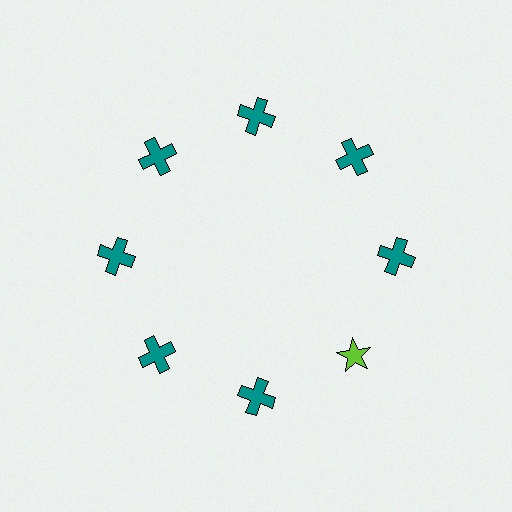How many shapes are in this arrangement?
There are 8 shapes arranged in a ring pattern.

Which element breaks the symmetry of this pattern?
The lime star at roughly the 4 o'clock position breaks the symmetry. All other shapes are teal crosses.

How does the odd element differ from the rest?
It differs in both color (lime instead of teal) and shape (star instead of cross).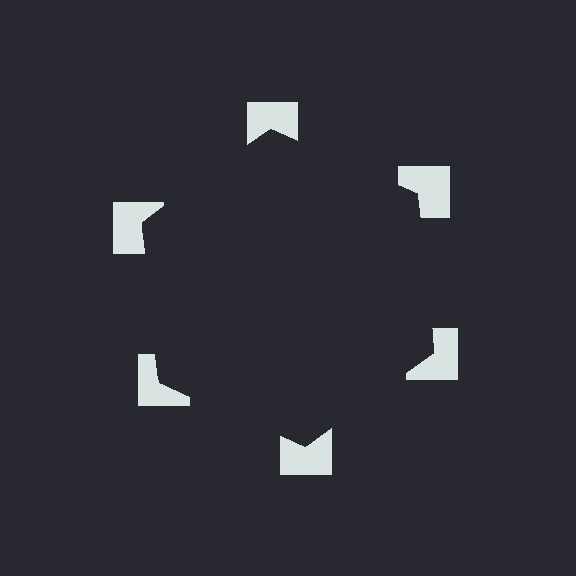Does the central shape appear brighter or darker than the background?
It typically appears slightly darker than the background, even though no actual brightness change is drawn.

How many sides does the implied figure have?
6 sides.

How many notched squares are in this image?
There are 6 — one at each vertex of the illusory hexagon.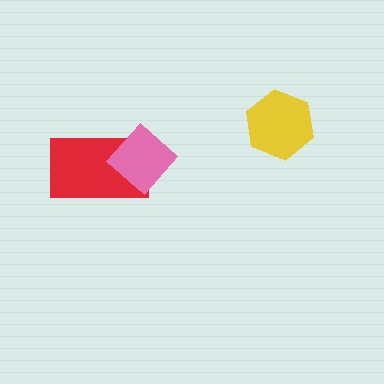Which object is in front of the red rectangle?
The pink diamond is in front of the red rectangle.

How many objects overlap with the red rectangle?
1 object overlaps with the red rectangle.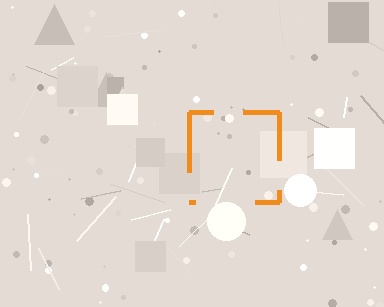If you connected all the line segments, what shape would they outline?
They would outline a square.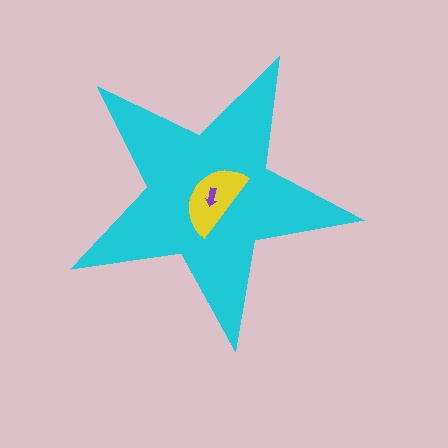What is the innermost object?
The purple arrow.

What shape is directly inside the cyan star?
The yellow semicircle.